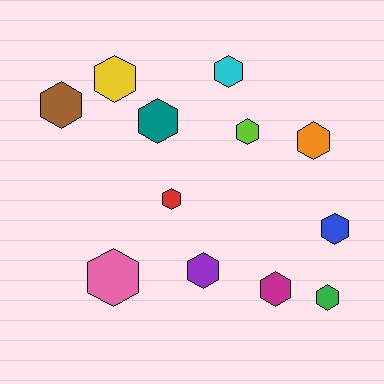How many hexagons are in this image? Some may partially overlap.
There are 12 hexagons.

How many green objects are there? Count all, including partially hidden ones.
There is 1 green object.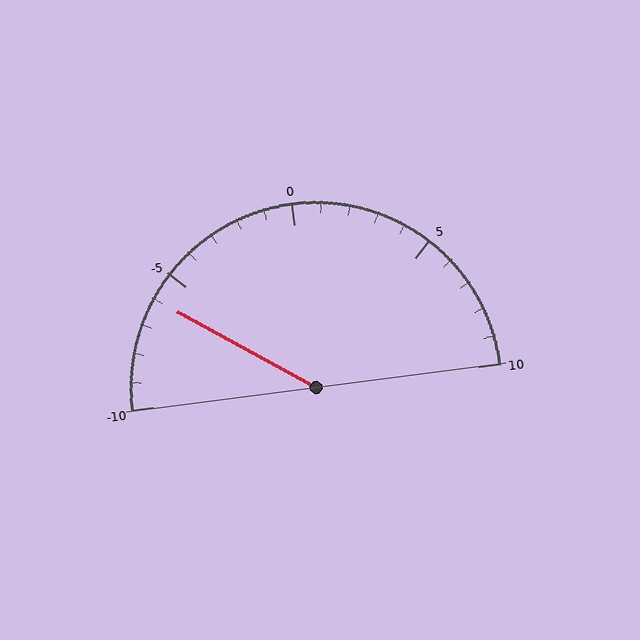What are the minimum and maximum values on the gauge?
The gauge ranges from -10 to 10.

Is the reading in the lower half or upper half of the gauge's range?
The reading is in the lower half of the range (-10 to 10).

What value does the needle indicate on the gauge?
The needle indicates approximately -6.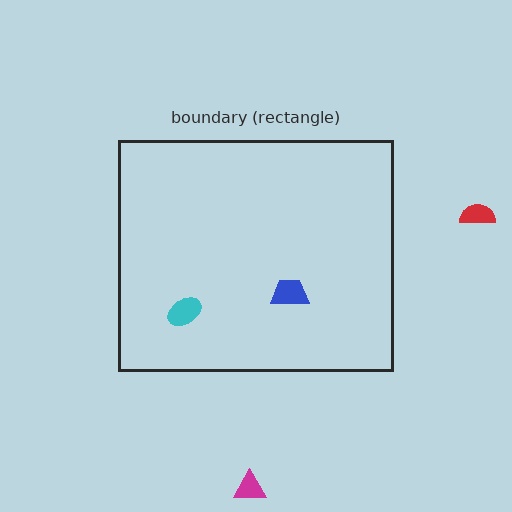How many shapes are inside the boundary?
2 inside, 2 outside.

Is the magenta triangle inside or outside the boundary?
Outside.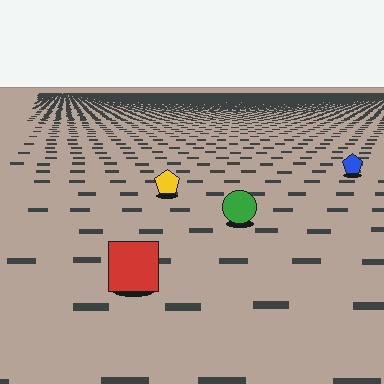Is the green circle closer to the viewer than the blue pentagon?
Yes. The green circle is closer — you can tell from the texture gradient: the ground texture is coarser near it.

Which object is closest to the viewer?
The red square is closest. The texture marks near it are larger and more spread out.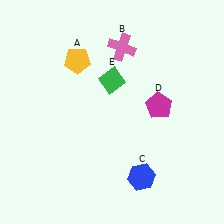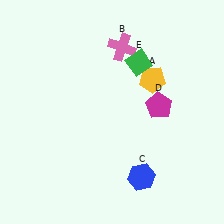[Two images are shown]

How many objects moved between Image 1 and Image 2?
2 objects moved between the two images.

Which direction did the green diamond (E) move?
The green diamond (E) moved right.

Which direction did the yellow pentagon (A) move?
The yellow pentagon (A) moved right.